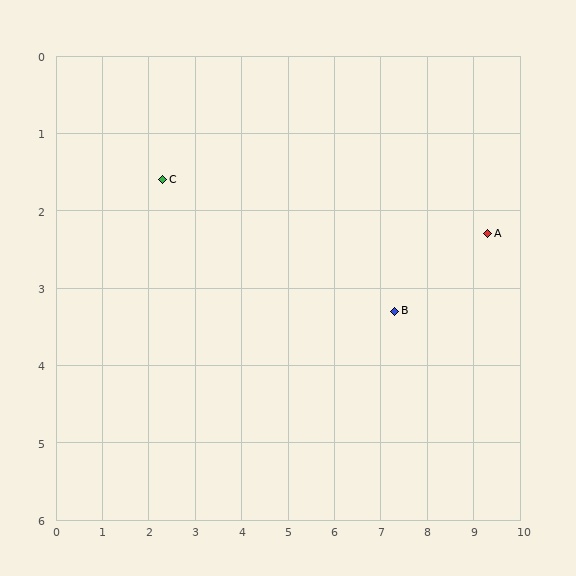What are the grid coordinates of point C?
Point C is at approximately (2.3, 1.6).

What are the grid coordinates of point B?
Point B is at approximately (7.3, 3.3).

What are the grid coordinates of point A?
Point A is at approximately (9.3, 2.3).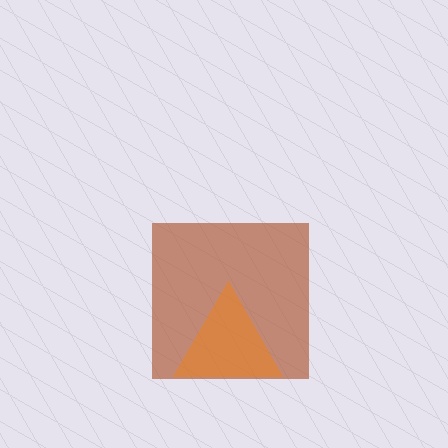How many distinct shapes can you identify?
There are 2 distinct shapes: a brown square, an orange triangle.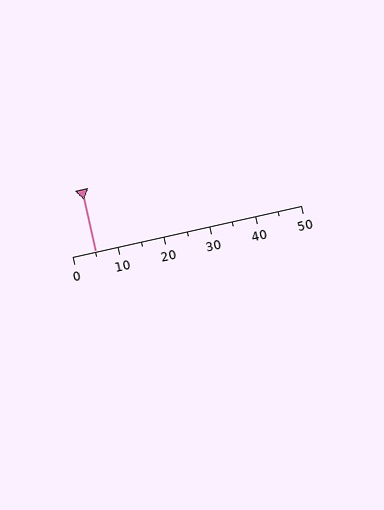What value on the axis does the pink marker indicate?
The marker indicates approximately 5.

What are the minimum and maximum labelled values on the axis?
The axis runs from 0 to 50.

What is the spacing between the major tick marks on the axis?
The major ticks are spaced 10 apart.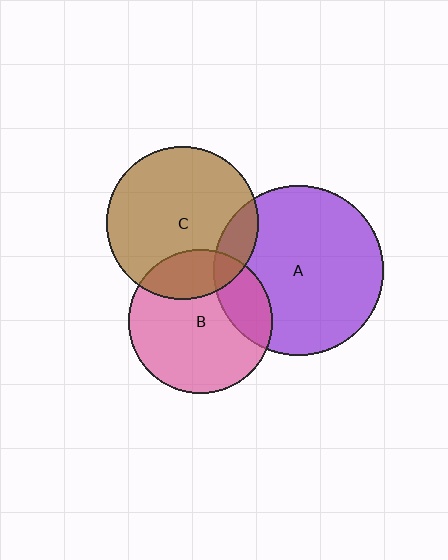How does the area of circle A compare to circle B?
Approximately 1.4 times.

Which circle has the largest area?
Circle A (purple).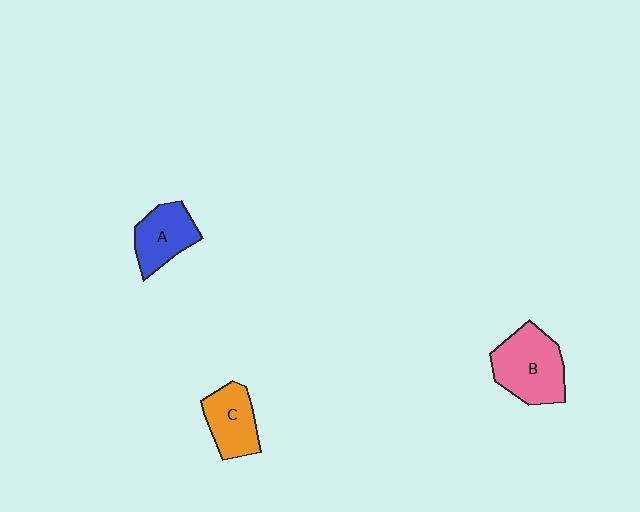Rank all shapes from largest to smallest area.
From largest to smallest: B (pink), C (orange), A (blue).